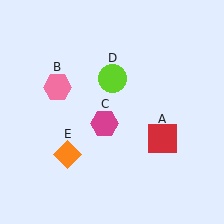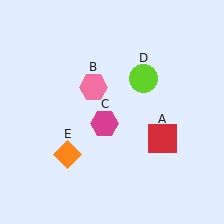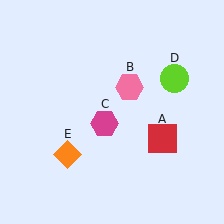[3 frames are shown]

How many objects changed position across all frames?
2 objects changed position: pink hexagon (object B), lime circle (object D).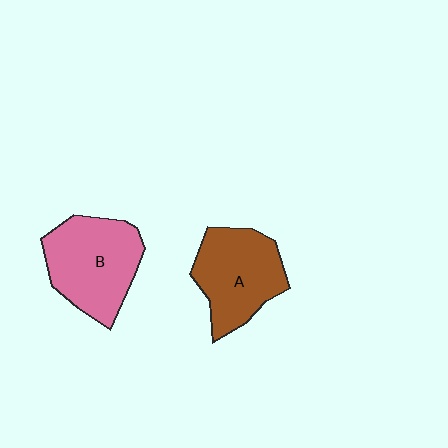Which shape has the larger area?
Shape B (pink).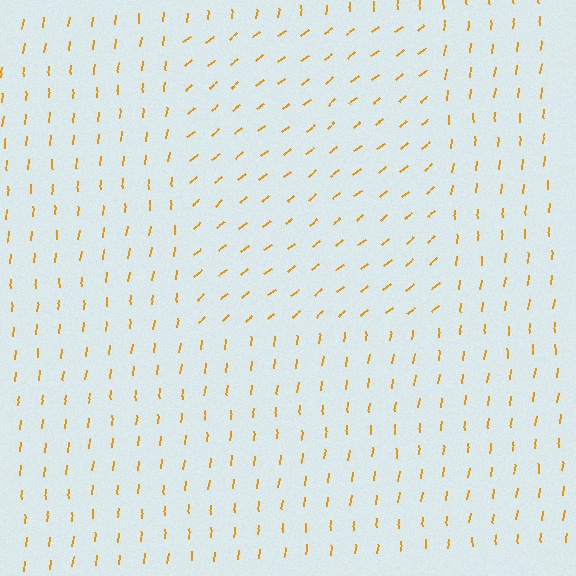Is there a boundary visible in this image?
Yes, there is a texture boundary formed by a change in line orientation.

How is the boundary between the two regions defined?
The boundary is defined purely by a change in line orientation (approximately 45 degrees difference). All lines are the same color and thickness.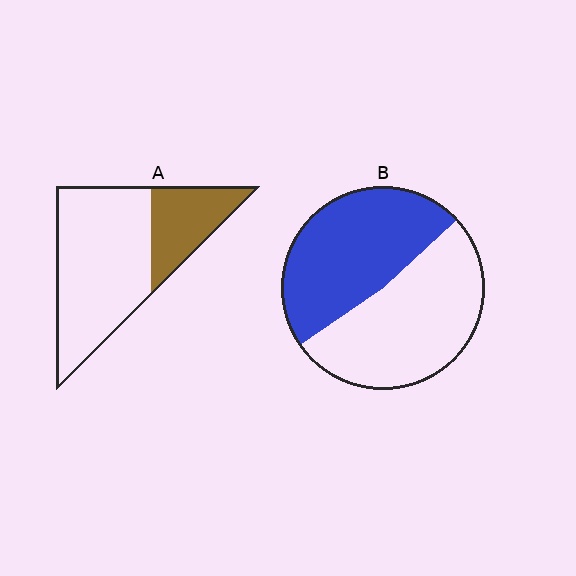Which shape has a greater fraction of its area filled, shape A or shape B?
Shape B.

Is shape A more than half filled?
No.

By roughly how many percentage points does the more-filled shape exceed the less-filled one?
By roughly 20 percentage points (B over A).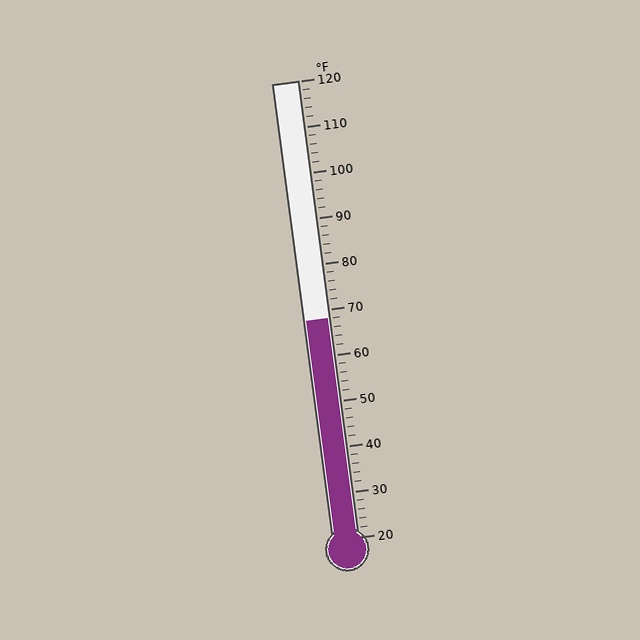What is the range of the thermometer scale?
The thermometer scale ranges from 20°F to 120°F.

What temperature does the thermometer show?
The thermometer shows approximately 68°F.